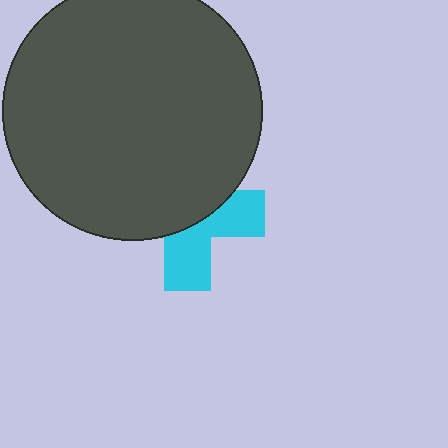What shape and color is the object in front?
The object in front is a dark gray circle.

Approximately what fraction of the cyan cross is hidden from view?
Roughly 58% of the cyan cross is hidden behind the dark gray circle.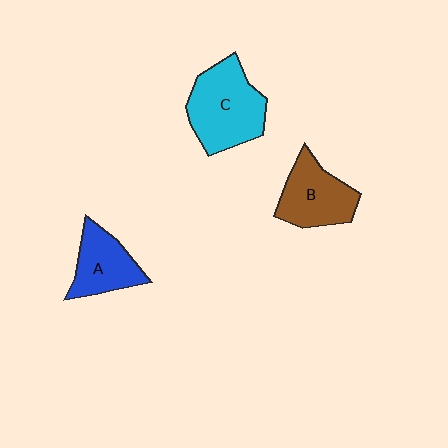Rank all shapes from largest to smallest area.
From largest to smallest: C (cyan), B (brown), A (blue).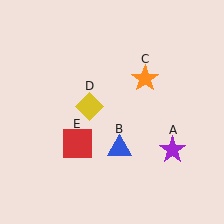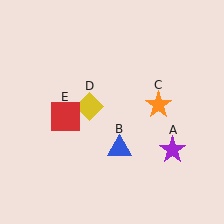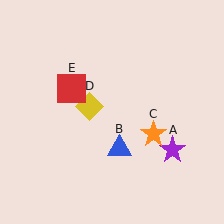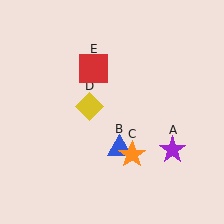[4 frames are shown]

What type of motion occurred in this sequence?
The orange star (object C), red square (object E) rotated clockwise around the center of the scene.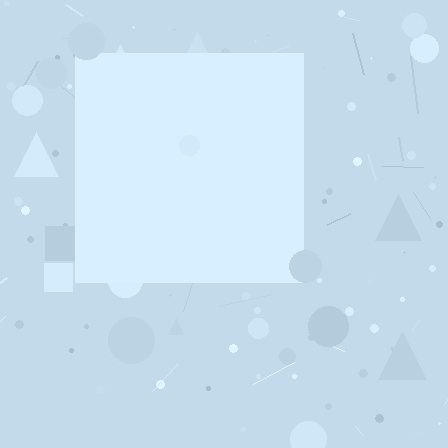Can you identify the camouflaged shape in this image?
The camouflaged shape is a square.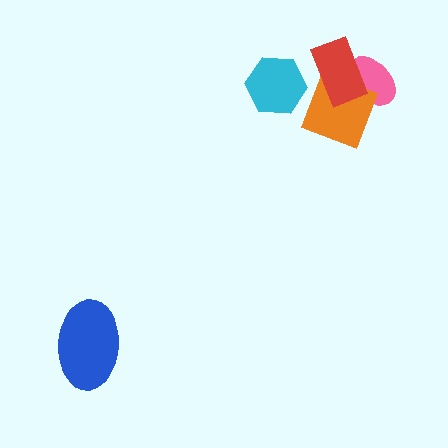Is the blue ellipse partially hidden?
No, no other shape covers it.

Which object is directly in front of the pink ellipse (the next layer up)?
The orange diamond is directly in front of the pink ellipse.